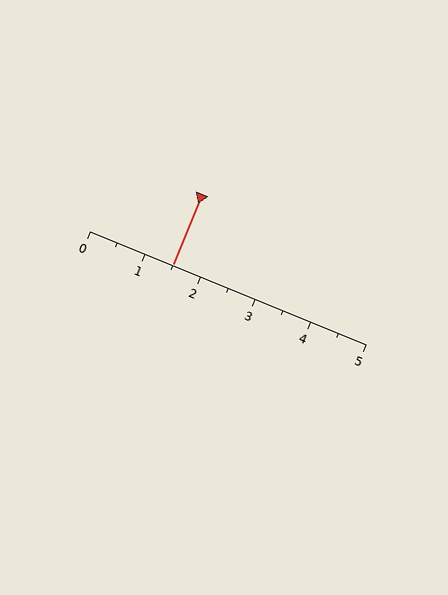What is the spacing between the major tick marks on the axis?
The major ticks are spaced 1 apart.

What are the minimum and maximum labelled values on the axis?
The axis runs from 0 to 5.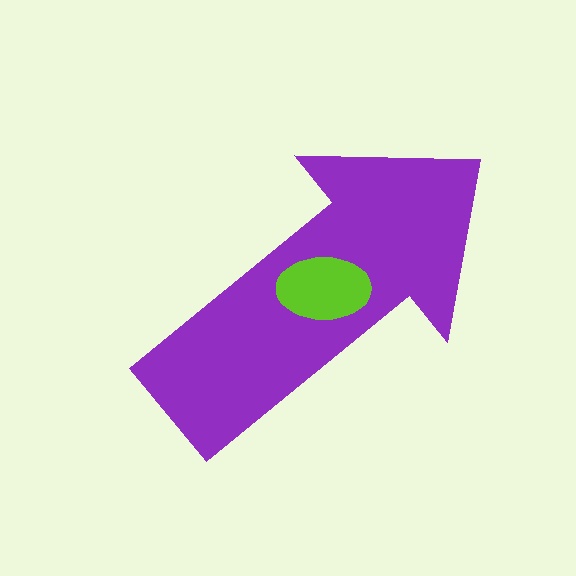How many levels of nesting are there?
2.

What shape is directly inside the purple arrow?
The lime ellipse.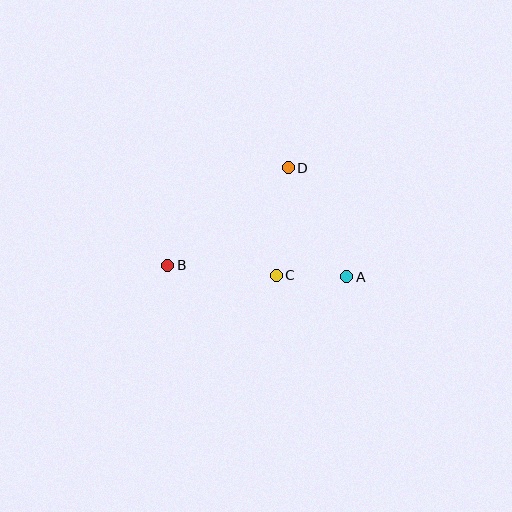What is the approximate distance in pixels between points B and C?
The distance between B and C is approximately 109 pixels.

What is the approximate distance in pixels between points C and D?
The distance between C and D is approximately 108 pixels.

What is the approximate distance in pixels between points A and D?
The distance between A and D is approximately 124 pixels.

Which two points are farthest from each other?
Points A and B are farthest from each other.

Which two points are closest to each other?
Points A and C are closest to each other.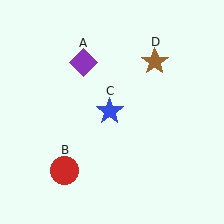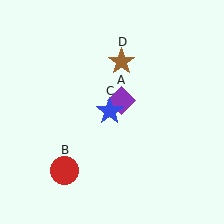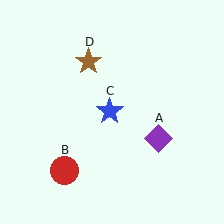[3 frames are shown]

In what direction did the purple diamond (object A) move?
The purple diamond (object A) moved down and to the right.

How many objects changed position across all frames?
2 objects changed position: purple diamond (object A), brown star (object D).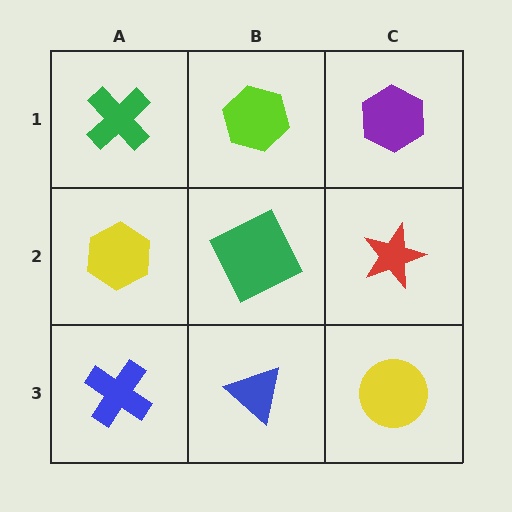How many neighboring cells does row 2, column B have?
4.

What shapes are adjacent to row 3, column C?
A red star (row 2, column C), a blue triangle (row 3, column B).